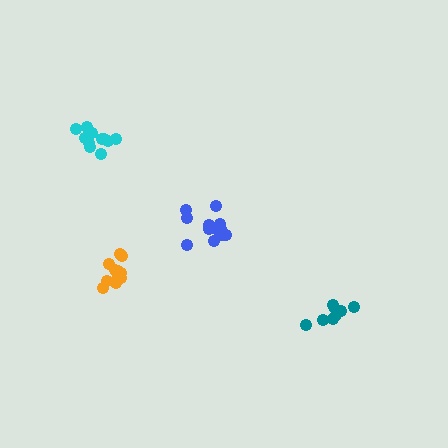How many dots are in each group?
Group 1: 8 dots, Group 2: 11 dots, Group 3: 12 dots, Group 4: 11 dots (42 total).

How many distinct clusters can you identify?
There are 4 distinct clusters.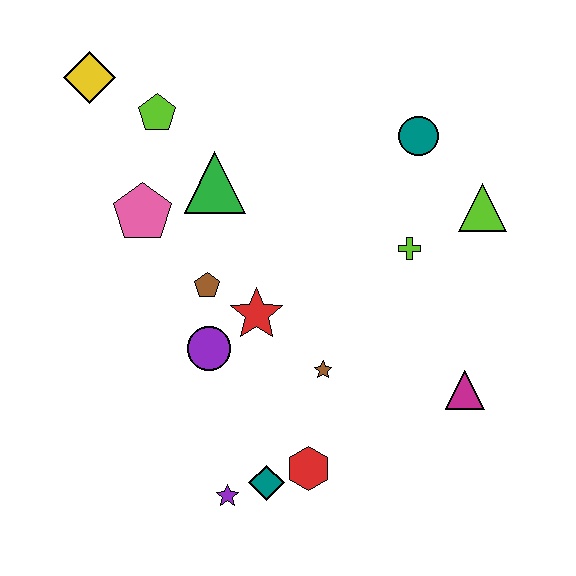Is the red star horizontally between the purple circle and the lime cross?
Yes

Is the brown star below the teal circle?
Yes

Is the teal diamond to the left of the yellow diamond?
No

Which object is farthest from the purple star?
The yellow diamond is farthest from the purple star.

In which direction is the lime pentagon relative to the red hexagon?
The lime pentagon is above the red hexagon.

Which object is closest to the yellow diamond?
The lime pentagon is closest to the yellow diamond.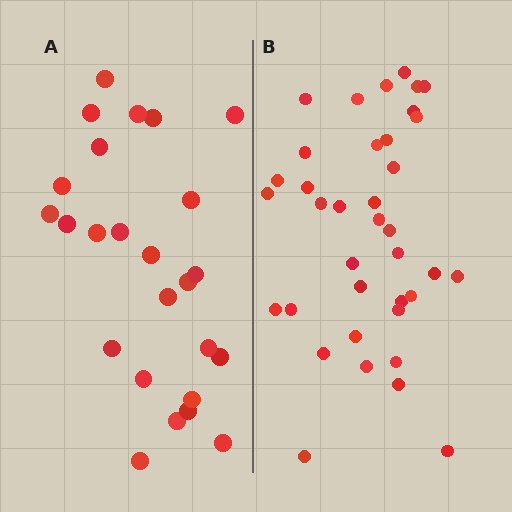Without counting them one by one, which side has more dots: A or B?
Region B (the right region) has more dots.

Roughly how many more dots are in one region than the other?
Region B has roughly 12 or so more dots than region A.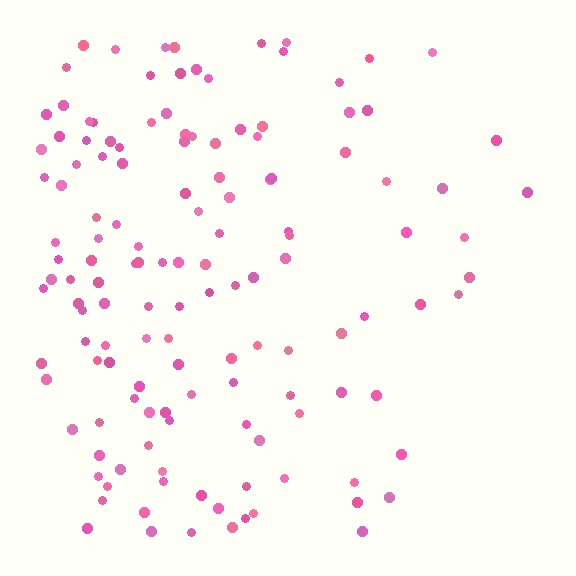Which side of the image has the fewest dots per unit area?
The right.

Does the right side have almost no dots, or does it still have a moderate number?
Still a moderate number, just noticeably fewer than the left.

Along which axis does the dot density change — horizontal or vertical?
Horizontal.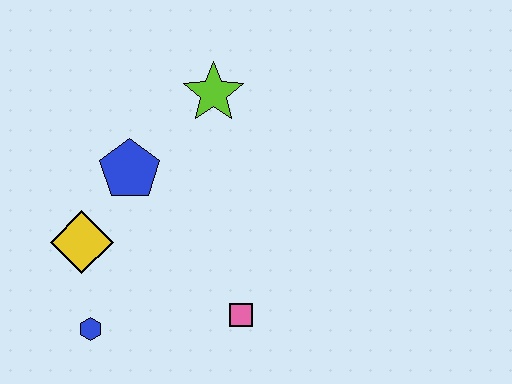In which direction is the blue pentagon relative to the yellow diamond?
The blue pentagon is above the yellow diamond.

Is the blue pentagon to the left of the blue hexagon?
No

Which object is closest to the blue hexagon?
The yellow diamond is closest to the blue hexagon.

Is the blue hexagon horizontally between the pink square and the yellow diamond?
Yes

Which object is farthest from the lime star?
The blue hexagon is farthest from the lime star.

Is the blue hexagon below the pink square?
Yes